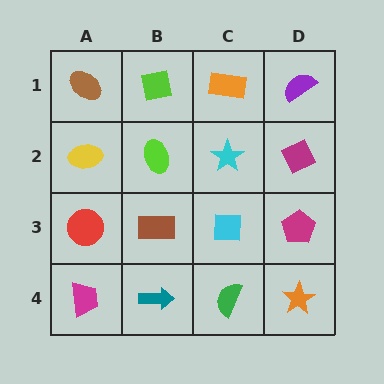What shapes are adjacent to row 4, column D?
A magenta pentagon (row 3, column D), a green semicircle (row 4, column C).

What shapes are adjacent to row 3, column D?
A magenta diamond (row 2, column D), an orange star (row 4, column D), a cyan square (row 3, column C).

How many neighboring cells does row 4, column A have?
2.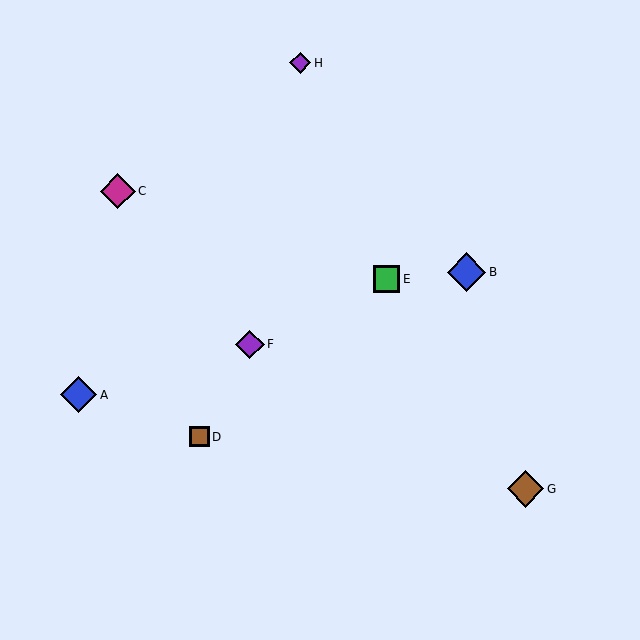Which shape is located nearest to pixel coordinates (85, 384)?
The blue diamond (labeled A) at (78, 395) is nearest to that location.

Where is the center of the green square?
The center of the green square is at (386, 279).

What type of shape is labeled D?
Shape D is a brown square.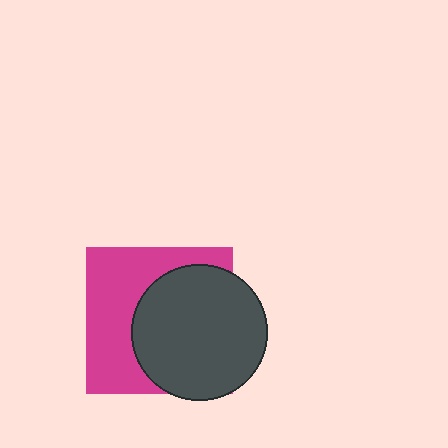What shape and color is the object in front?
The object in front is a dark gray circle.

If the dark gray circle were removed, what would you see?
You would see the complete magenta square.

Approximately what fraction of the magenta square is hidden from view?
Roughly 53% of the magenta square is hidden behind the dark gray circle.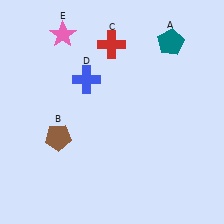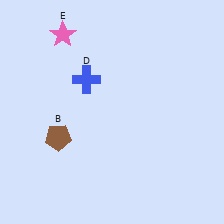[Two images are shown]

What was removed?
The red cross (C), the teal pentagon (A) were removed in Image 2.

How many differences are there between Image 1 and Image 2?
There are 2 differences between the two images.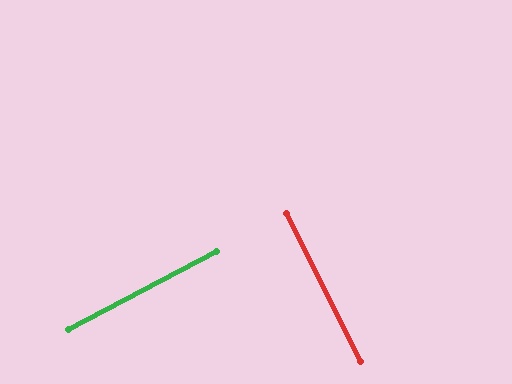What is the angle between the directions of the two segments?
Approximately 89 degrees.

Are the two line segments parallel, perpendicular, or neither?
Perpendicular — they meet at approximately 89°.